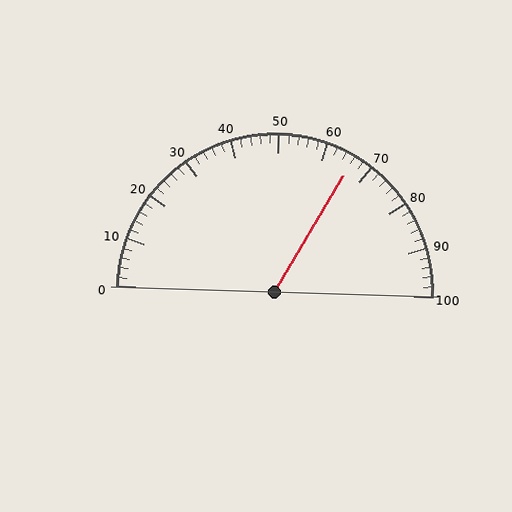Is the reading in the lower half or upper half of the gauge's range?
The reading is in the upper half of the range (0 to 100).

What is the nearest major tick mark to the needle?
The nearest major tick mark is 70.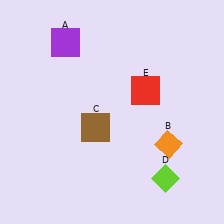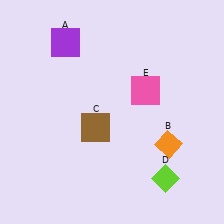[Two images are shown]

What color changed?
The square (E) changed from red in Image 1 to pink in Image 2.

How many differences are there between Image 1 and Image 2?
There is 1 difference between the two images.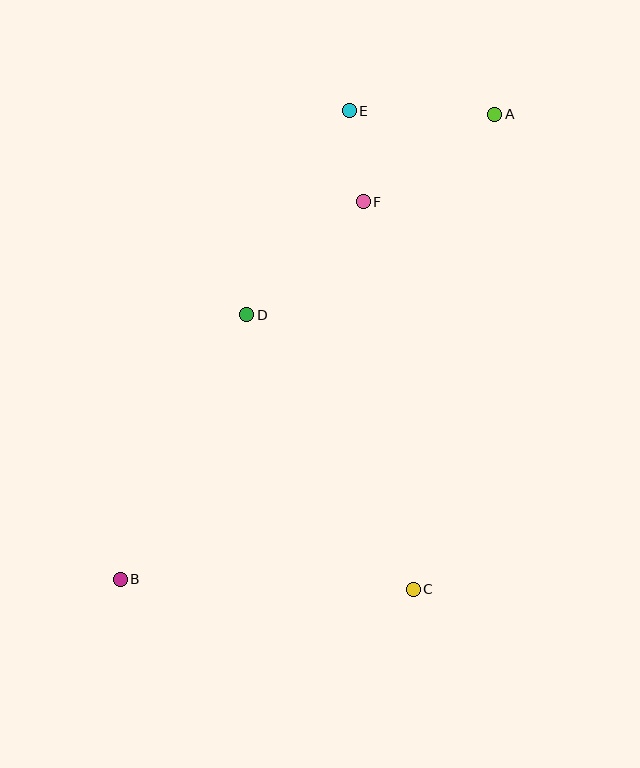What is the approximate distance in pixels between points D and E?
The distance between D and E is approximately 228 pixels.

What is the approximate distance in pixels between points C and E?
The distance between C and E is approximately 483 pixels.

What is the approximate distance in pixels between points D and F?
The distance between D and F is approximately 163 pixels.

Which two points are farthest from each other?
Points A and B are farthest from each other.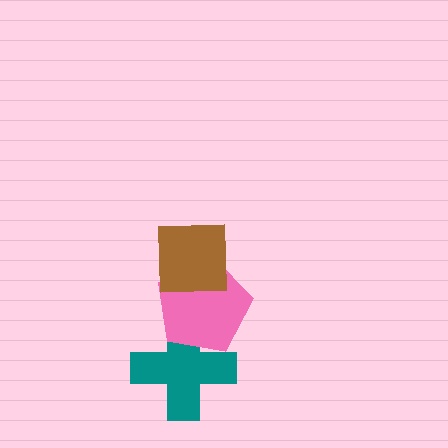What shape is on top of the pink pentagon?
The brown square is on top of the pink pentagon.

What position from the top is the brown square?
The brown square is 1st from the top.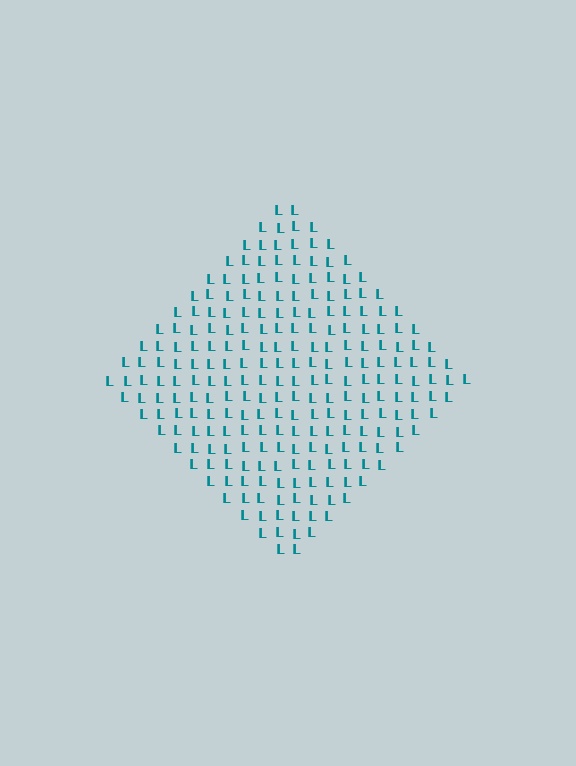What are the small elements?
The small elements are letter L's.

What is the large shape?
The large shape is a diamond.